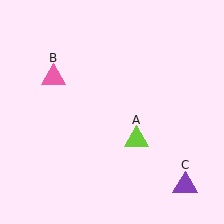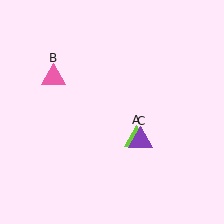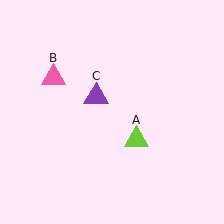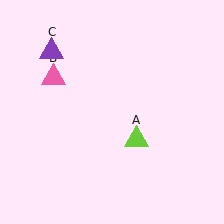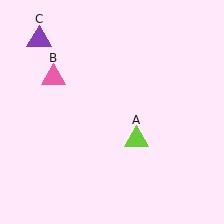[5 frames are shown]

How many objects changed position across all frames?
1 object changed position: purple triangle (object C).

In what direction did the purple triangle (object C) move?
The purple triangle (object C) moved up and to the left.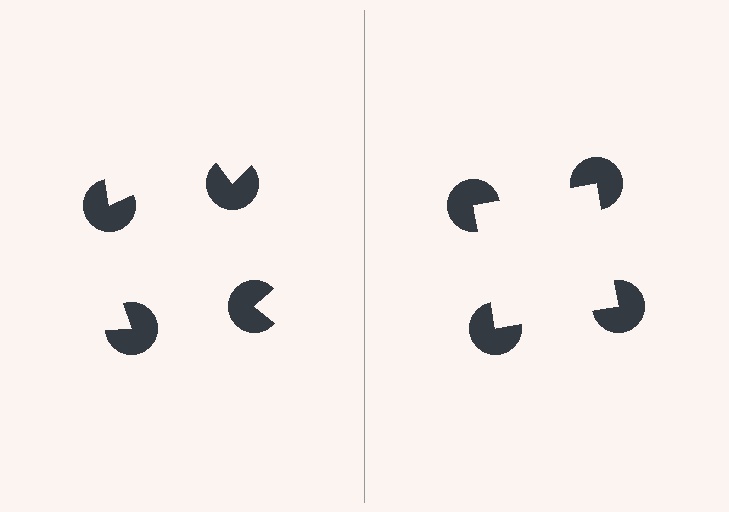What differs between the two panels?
The pac-man discs are positioned identically on both sides; only the wedge orientations differ. On the right they align to a square; on the left they are misaligned.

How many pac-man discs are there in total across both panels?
8 — 4 on each side.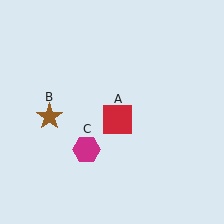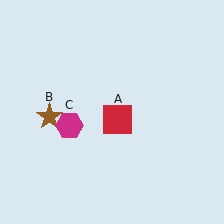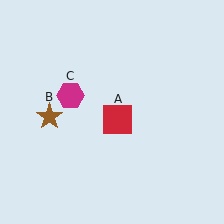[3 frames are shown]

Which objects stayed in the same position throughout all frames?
Red square (object A) and brown star (object B) remained stationary.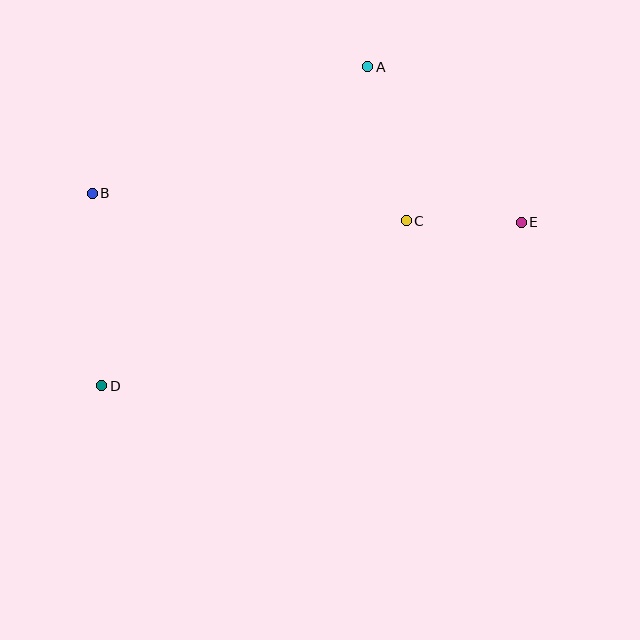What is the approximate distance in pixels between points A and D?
The distance between A and D is approximately 415 pixels.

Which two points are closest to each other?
Points C and E are closest to each other.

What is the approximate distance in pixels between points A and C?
The distance between A and C is approximately 159 pixels.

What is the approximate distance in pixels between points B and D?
The distance between B and D is approximately 193 pixels.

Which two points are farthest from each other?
Points D and E are farthest from each other.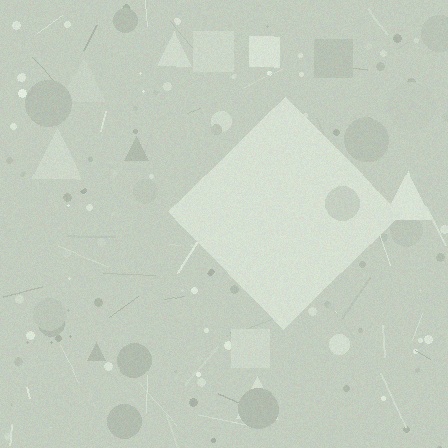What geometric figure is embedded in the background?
A diamond is embedded in the background.